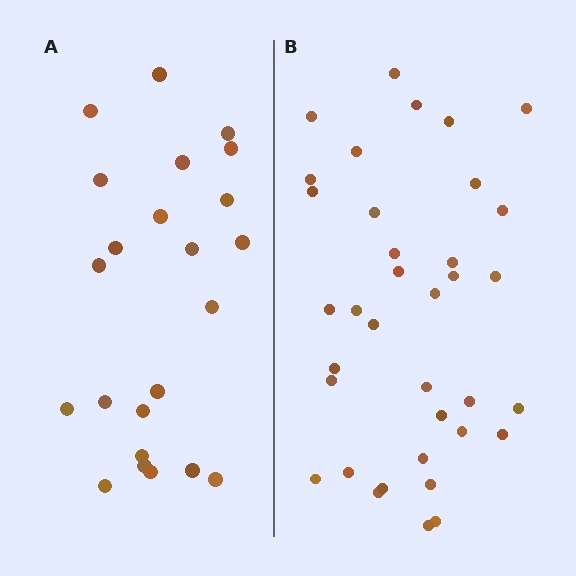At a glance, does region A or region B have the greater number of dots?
Region B (the right region) has more dots.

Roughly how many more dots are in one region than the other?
Region B has approximately 15 more dots than region A.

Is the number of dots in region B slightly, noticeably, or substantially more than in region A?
Region B has substantially more. The ratio is roughly 1.6 to 1.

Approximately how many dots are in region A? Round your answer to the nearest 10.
About 20 dots. (The exact count is 23, which rounds to 20.)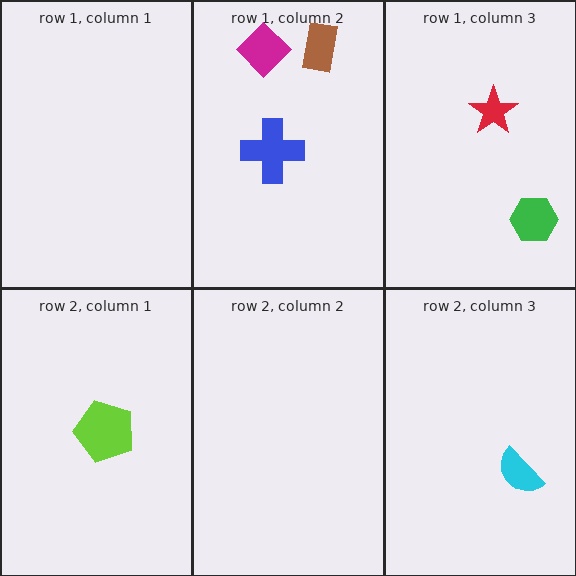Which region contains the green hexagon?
The row 1, column 3 region.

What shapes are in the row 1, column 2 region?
The blue cross, the magenta diamond, the brown rectangle.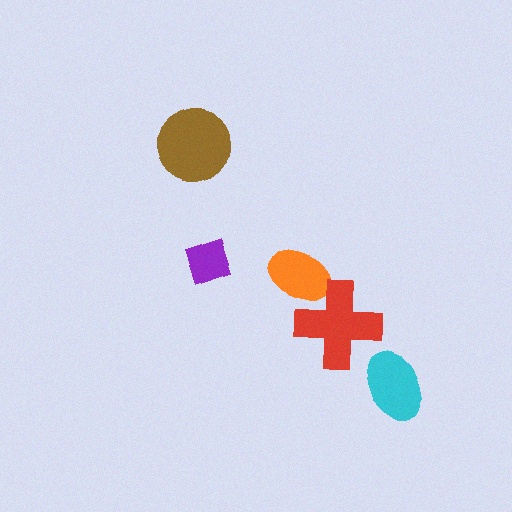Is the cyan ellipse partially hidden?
No, no other shape covers it.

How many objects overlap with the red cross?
1 object overlaps with the red cross.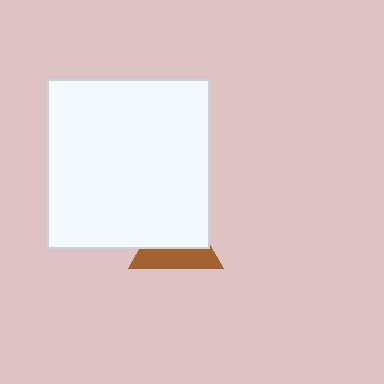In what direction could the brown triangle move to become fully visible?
The brown triangle could move down. That would shift it out from behind the white rectangle entirely.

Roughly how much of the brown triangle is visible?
A small part of it is visible (roughly 42%).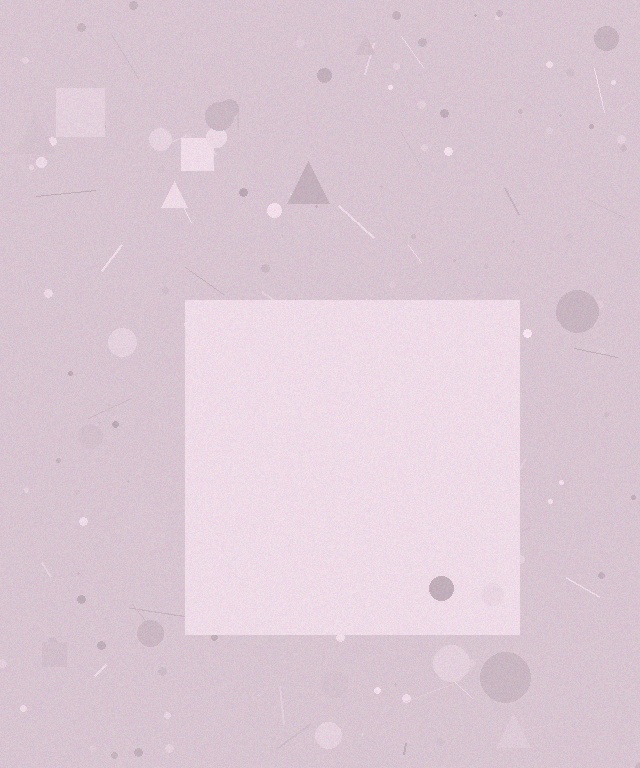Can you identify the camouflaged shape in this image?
The camouflaged shape is a square.